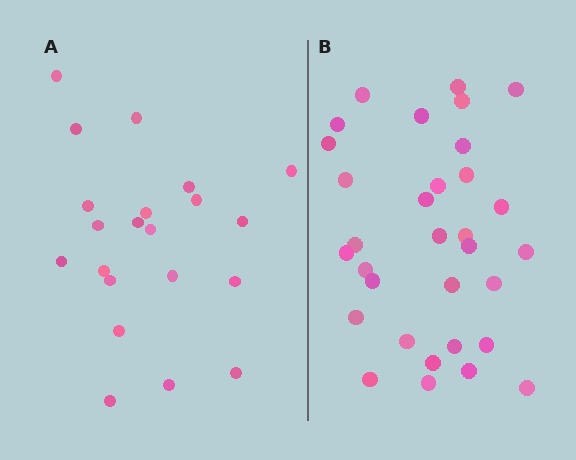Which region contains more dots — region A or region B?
Region B (the right region) has more dots.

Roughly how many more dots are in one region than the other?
Region B has roughly 12 or so more dots than region A.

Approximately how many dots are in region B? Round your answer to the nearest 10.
About 30 dots. (The exact count is 32, which rounds to 30.)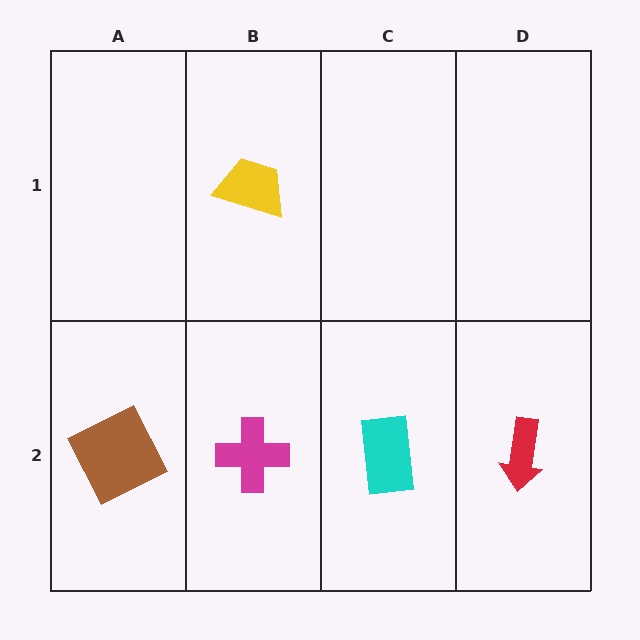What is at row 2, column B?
A magenta cross.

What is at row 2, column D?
A red arrow.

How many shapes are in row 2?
4 shapes.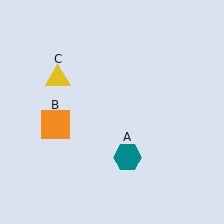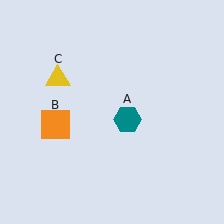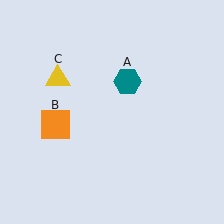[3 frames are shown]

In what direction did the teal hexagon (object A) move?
The teal hexagon (object A) moved up.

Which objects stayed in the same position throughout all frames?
Orange square (object B) and yellow triangle (object C) remained stationary.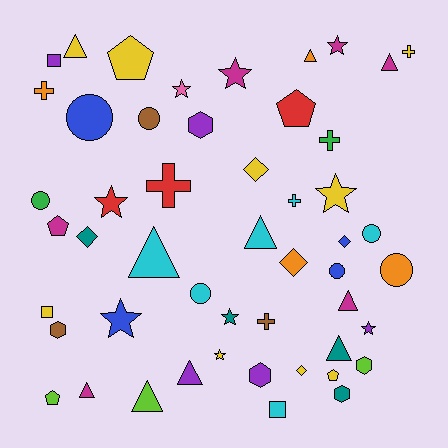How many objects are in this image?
There are 50 objects.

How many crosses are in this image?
There are 6 crosses.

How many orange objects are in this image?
There are 4 orange objects.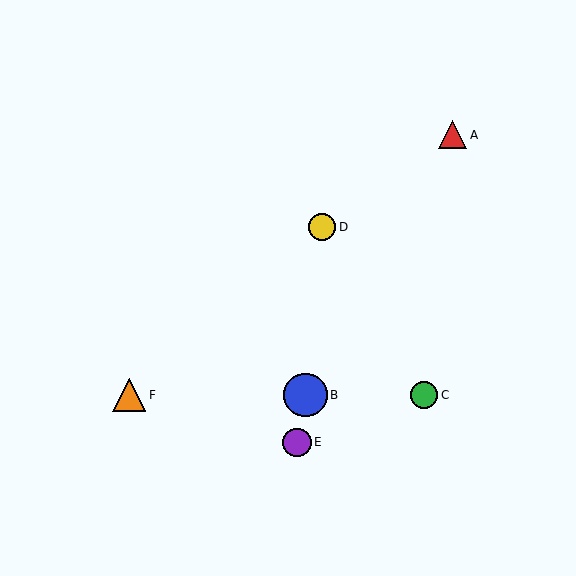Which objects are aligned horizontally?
Objects B, C, F are aligned horizontally.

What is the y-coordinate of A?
Object A is at y≈135.